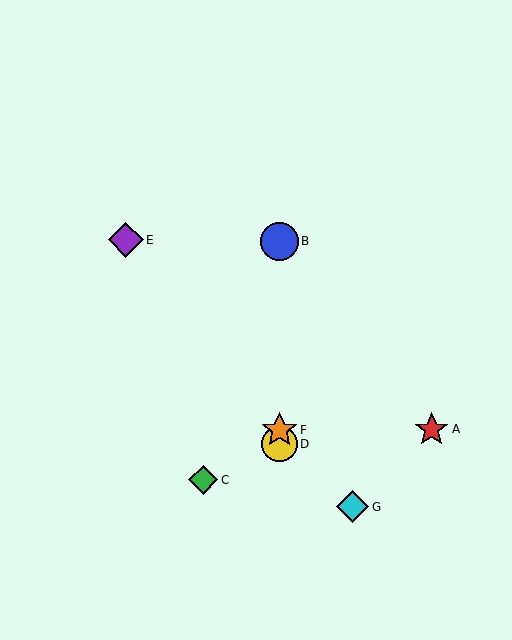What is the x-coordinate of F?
Object F is at x≈280.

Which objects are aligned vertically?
Objects B, D, F are aligned vertically.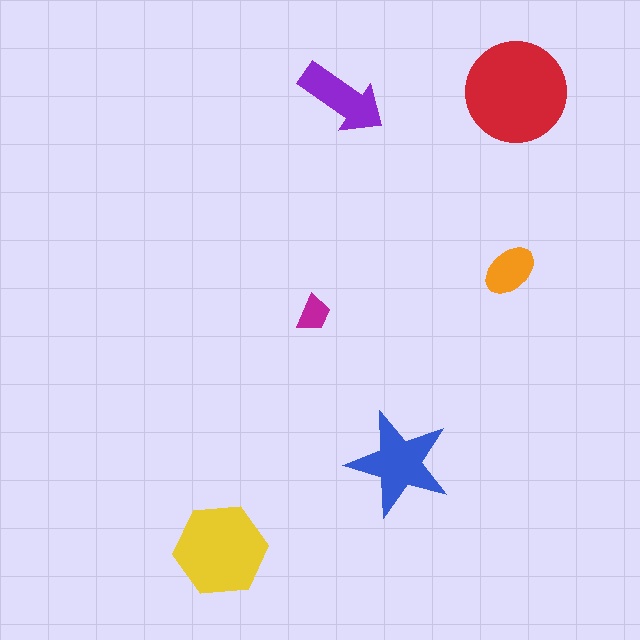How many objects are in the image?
There are 6 objects in the image.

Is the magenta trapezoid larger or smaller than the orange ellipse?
Smaller.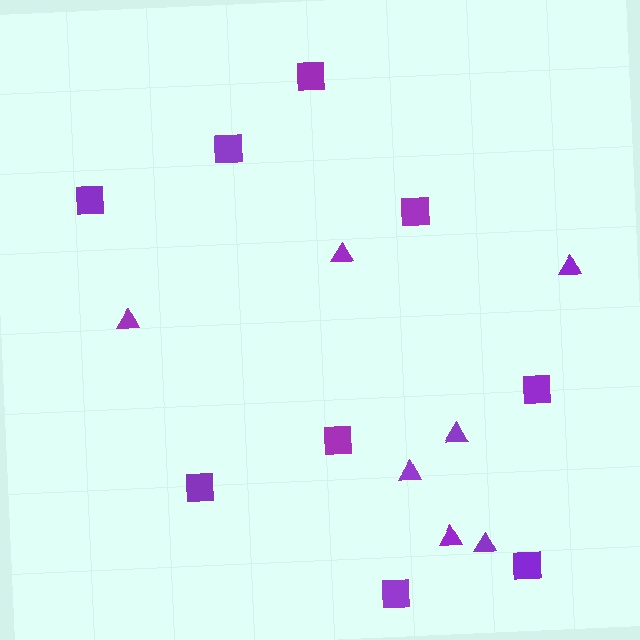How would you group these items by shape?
There are 2 groups: one group of triangles (7) and one group of squares (9).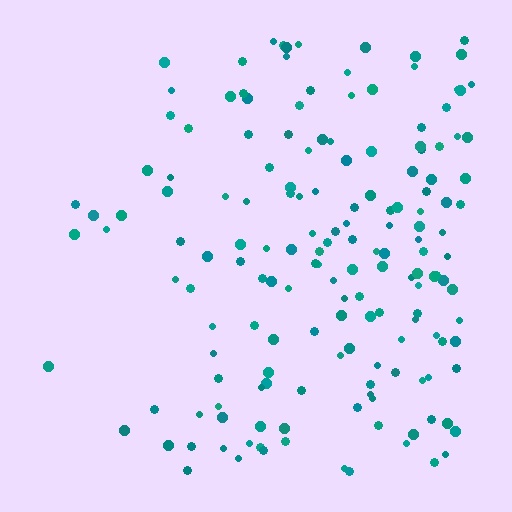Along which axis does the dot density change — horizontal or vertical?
Horizontal.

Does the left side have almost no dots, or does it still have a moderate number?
Still a moderate number, just noticeably fewer than the right.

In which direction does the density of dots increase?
From left to right, with the right side densest.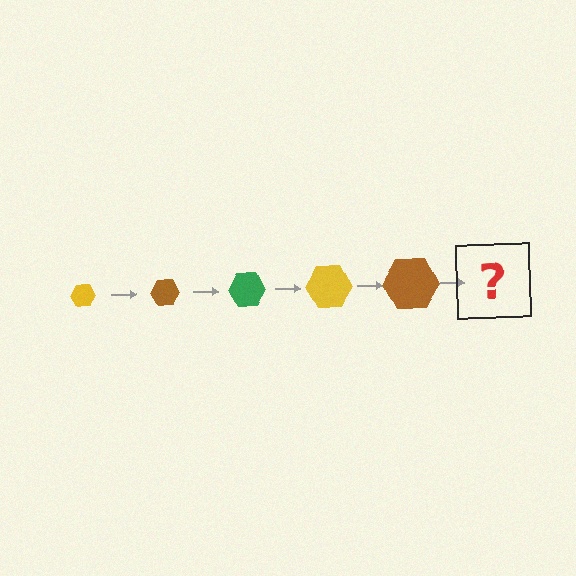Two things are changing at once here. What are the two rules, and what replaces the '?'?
The two rules are that the hexagon grows larger each step and the color cycles through yellow, brown, and green. The '?' should be a green hexagon, larger than the previous one.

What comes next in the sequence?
The next element should be a green hexagon, larger than the previous one.